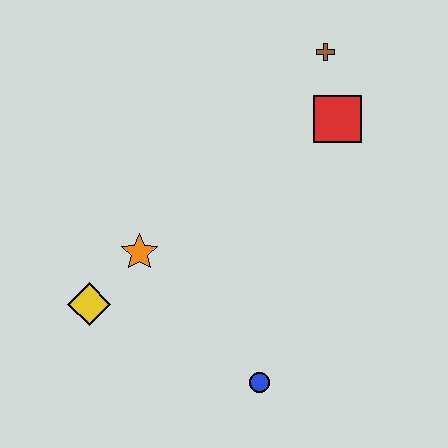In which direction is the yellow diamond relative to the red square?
The yellow diamond is to the left of the red square.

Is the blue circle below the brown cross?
Yes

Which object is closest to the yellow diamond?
The orange star is closest to the yellow diamond.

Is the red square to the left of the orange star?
No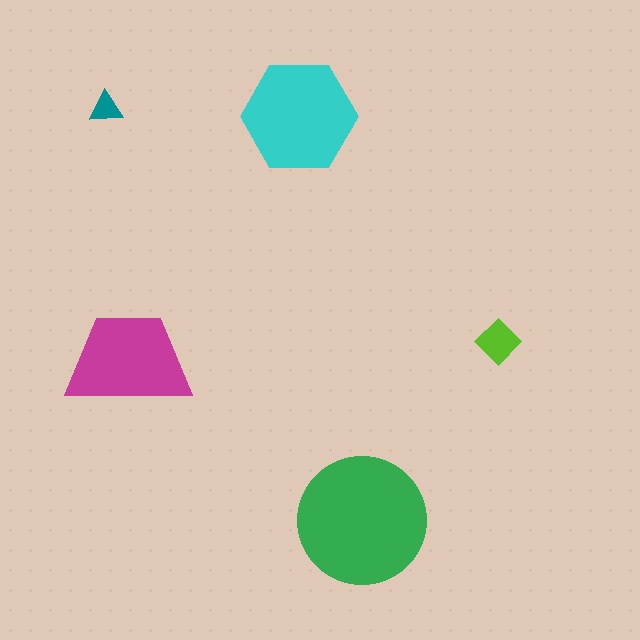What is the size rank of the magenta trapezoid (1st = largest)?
3rd.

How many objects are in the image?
There are 5 objects in the image.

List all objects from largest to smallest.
The green circle, the cyan hexagon, the magenta trapezoid, the lime diamond, the teal triangle.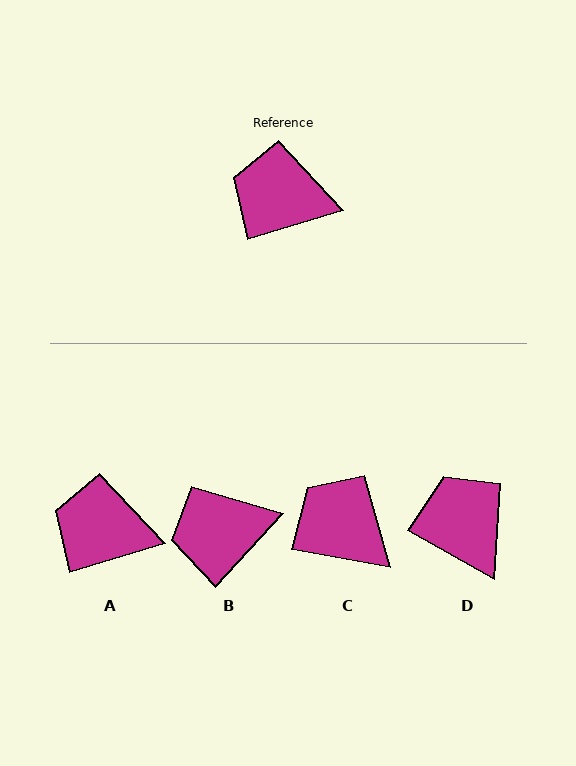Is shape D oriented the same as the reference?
No, it is off by about 47 degrees.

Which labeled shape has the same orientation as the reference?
A.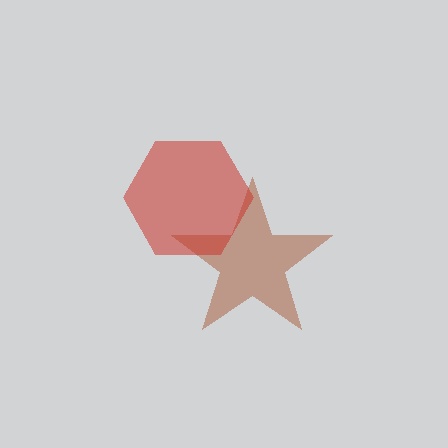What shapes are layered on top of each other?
The layered shapes are: a brown star, a red hexagon.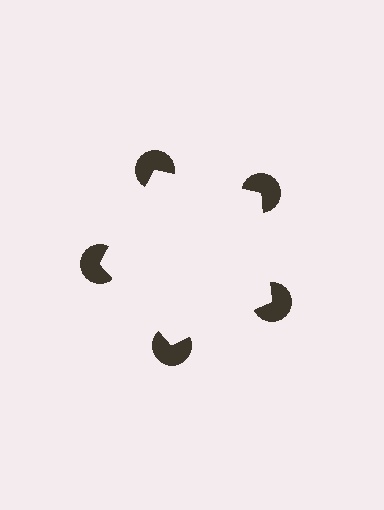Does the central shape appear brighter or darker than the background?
It typically appears slightly brighter than the background, even though no actual brightness change is drawn.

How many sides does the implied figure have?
5 sides.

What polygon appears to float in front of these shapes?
An illusory pentagon — its edges are inferred from the aligned wedge cuts in the pac-man discs, not physically drawn.